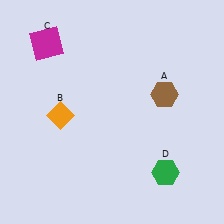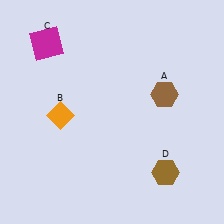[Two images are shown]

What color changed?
The hexagon (D) changed from green in Image 1 to brown in Image 2.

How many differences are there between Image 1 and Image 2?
There is 1 difference between the two images.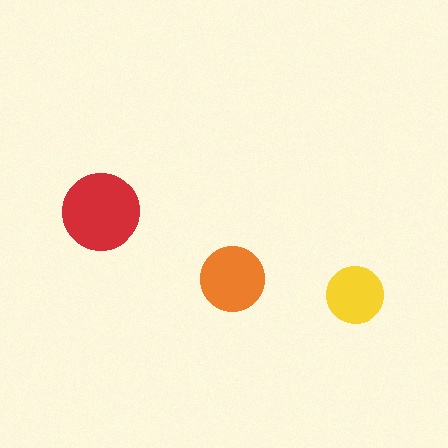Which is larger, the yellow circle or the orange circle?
The orange one.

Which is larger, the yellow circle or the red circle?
The red one.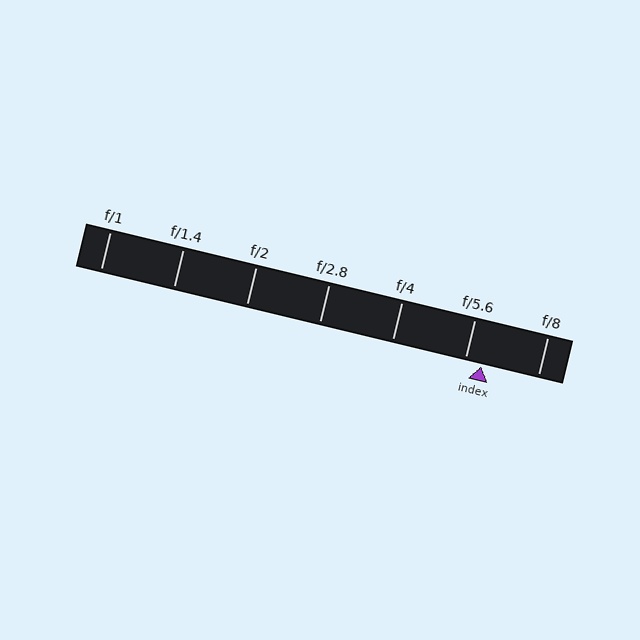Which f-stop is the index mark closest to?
The index mark is closest to f/5.6.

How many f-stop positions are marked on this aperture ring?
There are 7 f-stop positions marked.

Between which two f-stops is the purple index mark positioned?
The index mark is between f/5.6 and f/8.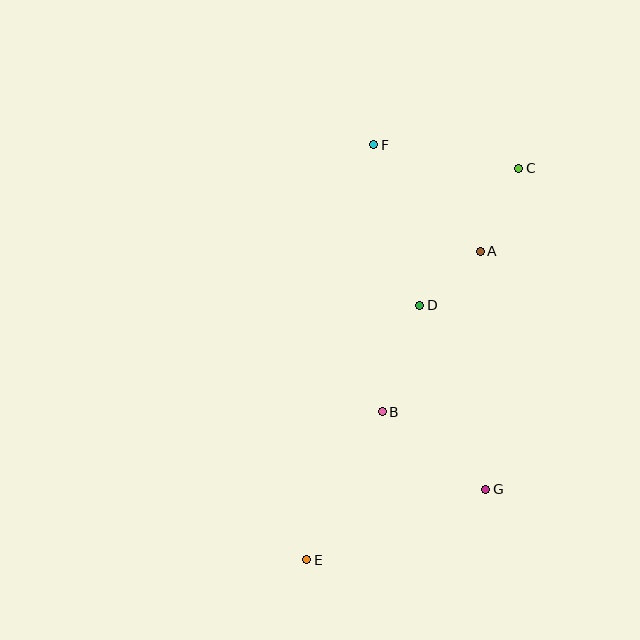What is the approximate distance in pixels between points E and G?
The distance between E and G is approximately 192 pixels.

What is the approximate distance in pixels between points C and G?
The distance between C and G is approximately 323 pixels.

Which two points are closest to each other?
Points A and D are closest to each other.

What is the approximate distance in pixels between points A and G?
The distance between A and G is approximately 238 pixels.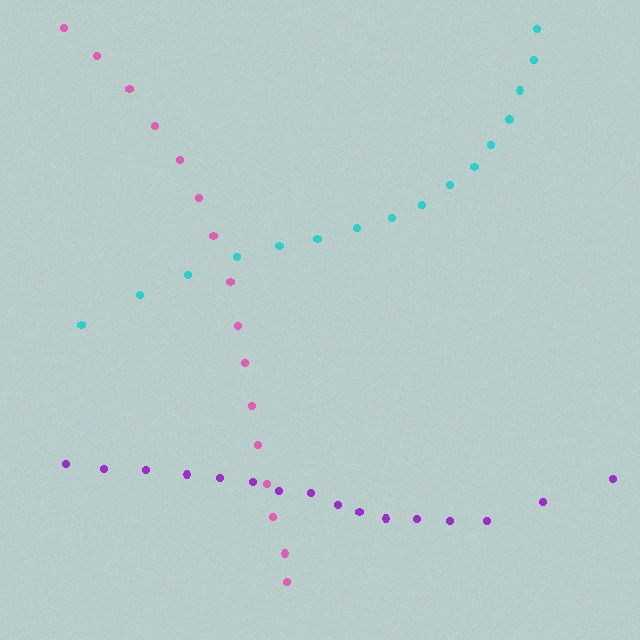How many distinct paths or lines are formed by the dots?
There are 3 distinct paths.